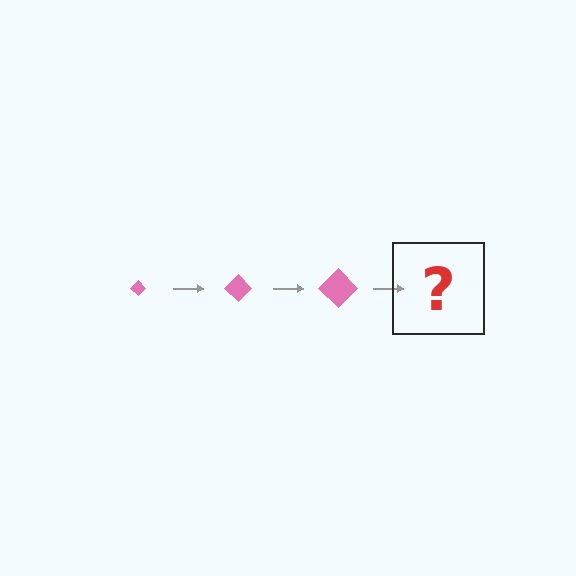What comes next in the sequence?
The next element should be a pink diamond, larger than the previous one.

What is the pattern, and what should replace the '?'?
The pattern is that the diamond gets progressively larger each step. The '?' should be a pink diamond, larger than the previous one.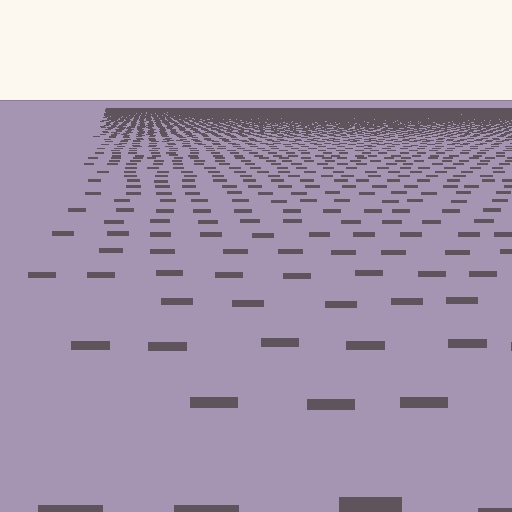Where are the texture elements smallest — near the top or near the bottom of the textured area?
Near the top.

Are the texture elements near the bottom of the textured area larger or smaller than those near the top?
Larger. Near the bottom, elements are closer to the viewer and appear at a bigger on-screen size.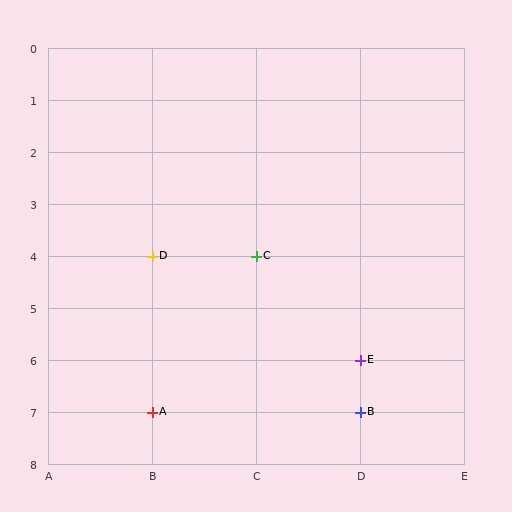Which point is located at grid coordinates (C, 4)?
Point C is at (C, 4).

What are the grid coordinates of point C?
Point C is at grid coordinates (C, 4).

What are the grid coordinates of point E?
Point E is at grid coordinates (D, 6).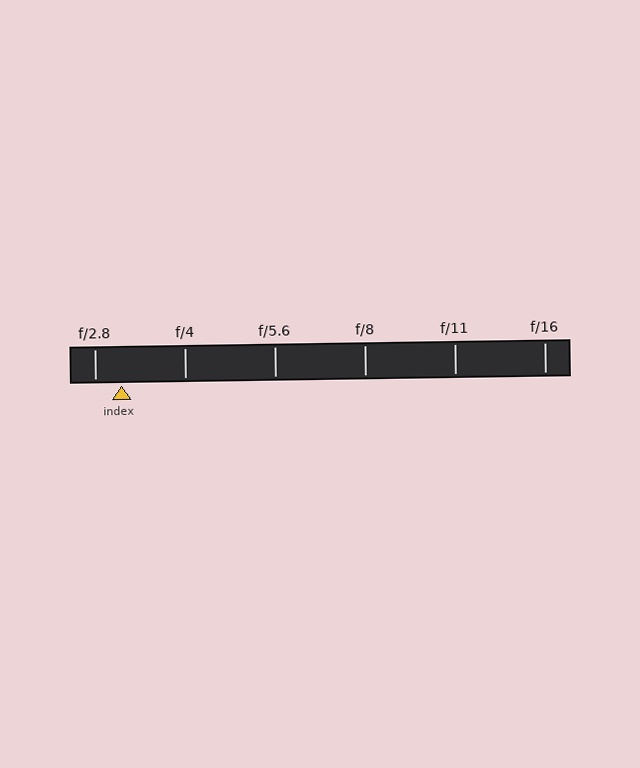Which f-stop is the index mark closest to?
The index mark is closest to f/2.8.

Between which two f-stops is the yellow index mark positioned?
The index mark is between f/2.8 and f/4.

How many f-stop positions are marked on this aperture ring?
There are 6 f-stop positions marked.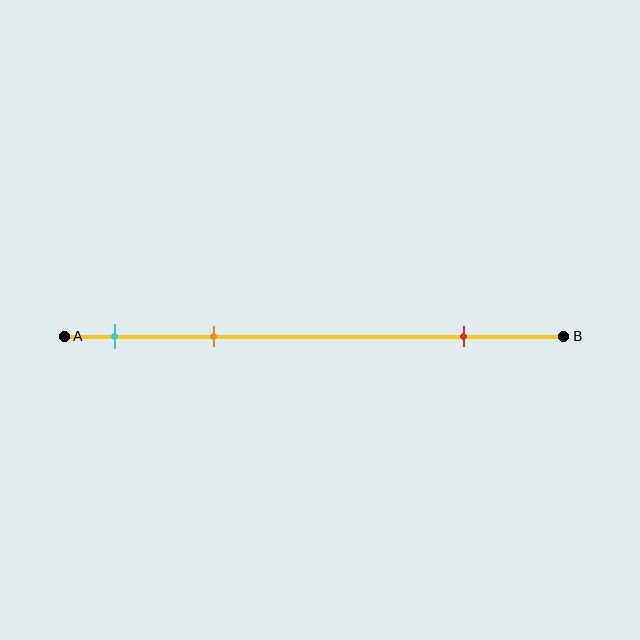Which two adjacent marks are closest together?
The cyan and orange marks are the closest adjacent pair.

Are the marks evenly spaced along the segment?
No, the marks are not evenly spaced.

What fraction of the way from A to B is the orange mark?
The orange mark is approximately 30% (0.3) of the way from A to B.